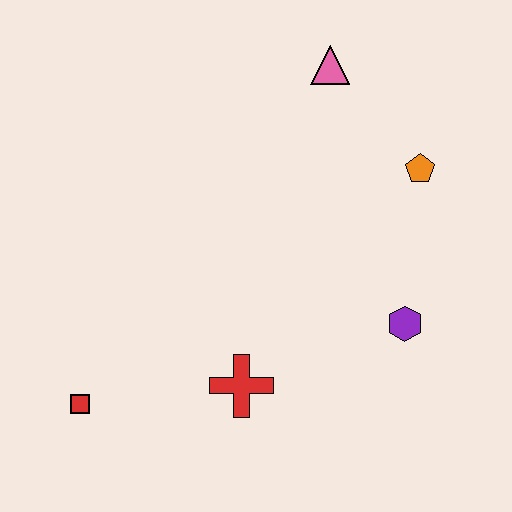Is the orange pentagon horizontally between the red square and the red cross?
No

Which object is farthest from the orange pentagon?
The red square is farthest from the orange pentagon.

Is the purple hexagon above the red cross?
Yes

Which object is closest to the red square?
The red cross is closest to the red square.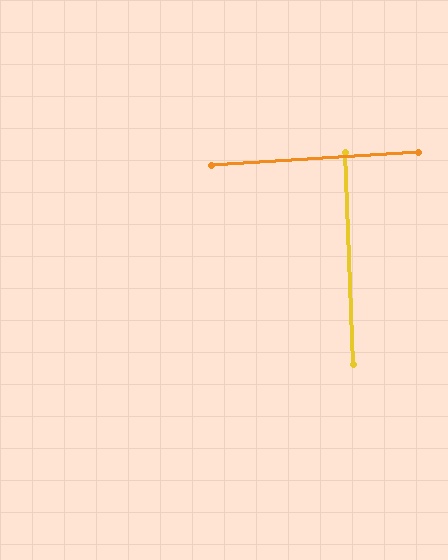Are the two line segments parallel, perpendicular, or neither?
Perpendicular — they meet at approximately 89°.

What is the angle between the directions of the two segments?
Approximately 89 degrees.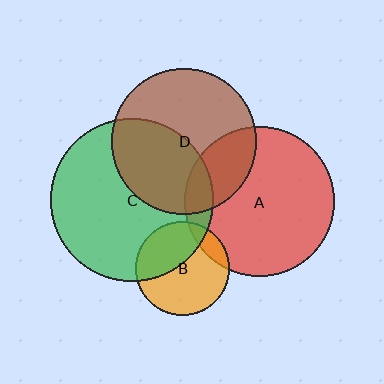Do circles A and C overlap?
Yes.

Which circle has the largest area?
Circle C (green).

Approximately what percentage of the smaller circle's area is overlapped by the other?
Approximately 10%.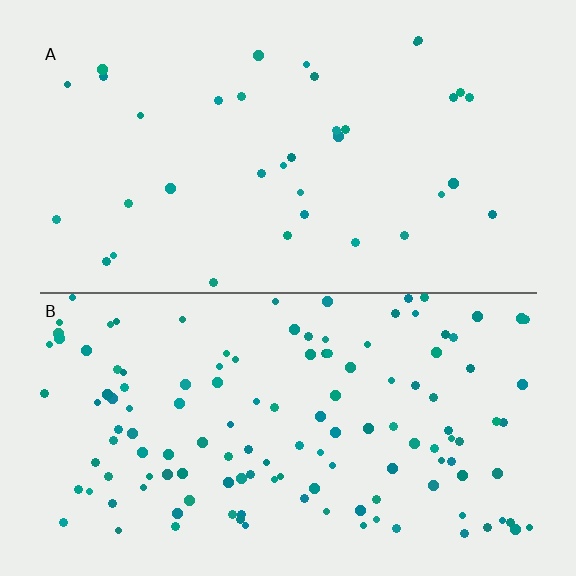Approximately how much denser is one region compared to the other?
Approximately 3.6× — region B over region A.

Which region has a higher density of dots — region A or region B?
B (the bottom).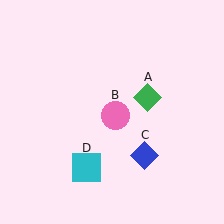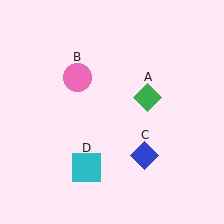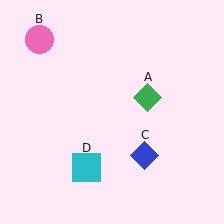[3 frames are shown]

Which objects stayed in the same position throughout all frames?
Green diamond (object A) and blue diamond (object C) and cyan square (object D) remained stationary.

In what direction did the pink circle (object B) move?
The pink circle (object B) moved up and to the left.